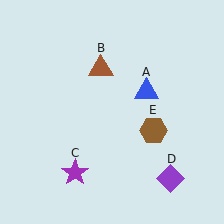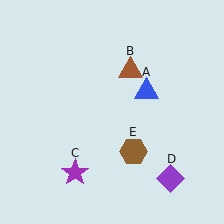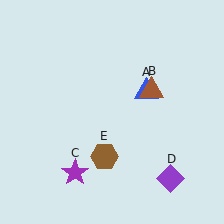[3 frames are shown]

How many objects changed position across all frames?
2 objects changed position: brown triangle (object B), brown hexagon (object E).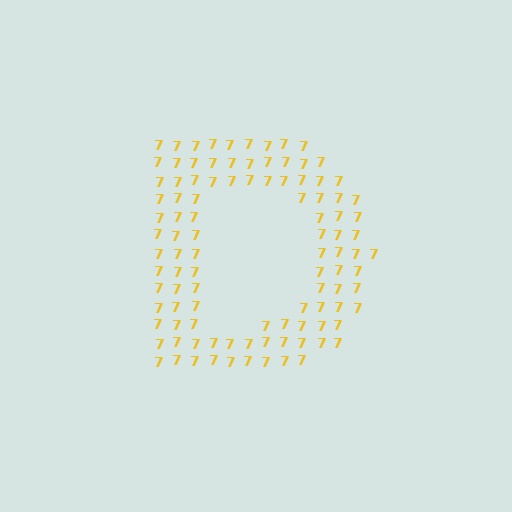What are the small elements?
The small elements are digit 7's.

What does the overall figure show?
The overall figure shows the letter D.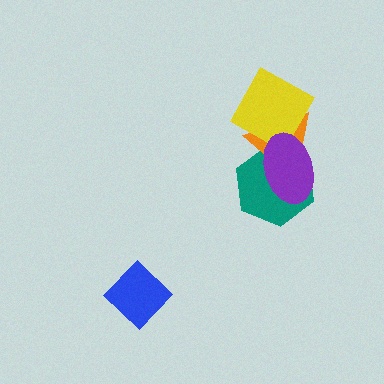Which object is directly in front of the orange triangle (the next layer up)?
The yellow diamond is directly in front of the orange triangle.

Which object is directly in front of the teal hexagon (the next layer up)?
The orange triangle is directly in front of the teal hexagon.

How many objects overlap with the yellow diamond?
3 objects overlap with the yellow diamond.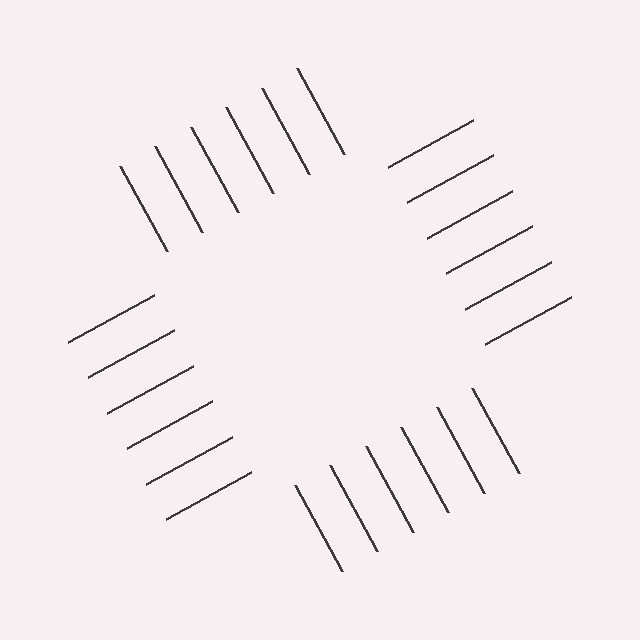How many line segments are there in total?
24 — 6 along each of the 4 edges.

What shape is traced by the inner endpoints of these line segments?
An illusory square — the line segments terminate on its edges but no continuous stroke is drawn.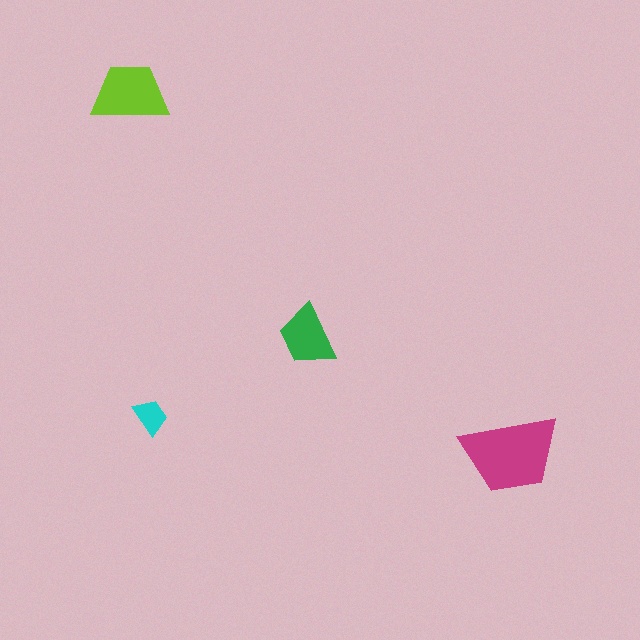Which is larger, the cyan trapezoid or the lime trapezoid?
The lime one.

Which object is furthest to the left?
The lime trapezoid is leftmost.